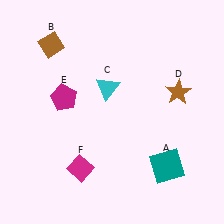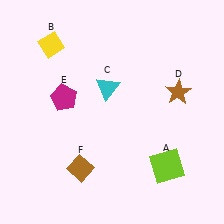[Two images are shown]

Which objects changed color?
A changed from teal to lime. B changed from brown to yellow. F changed from magenta to brown.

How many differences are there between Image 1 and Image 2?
There are 3 differences between the two images.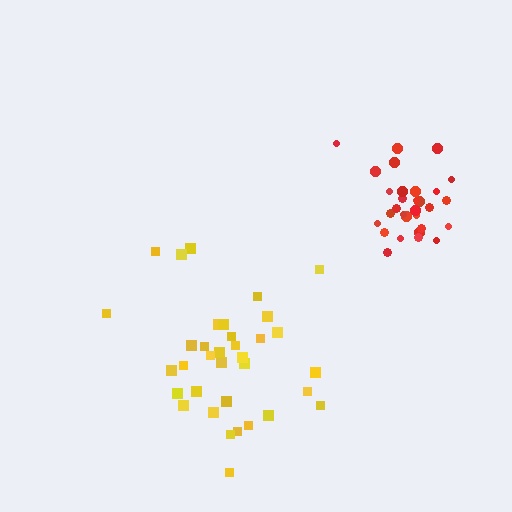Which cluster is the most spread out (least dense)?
Yellow.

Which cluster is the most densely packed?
Red.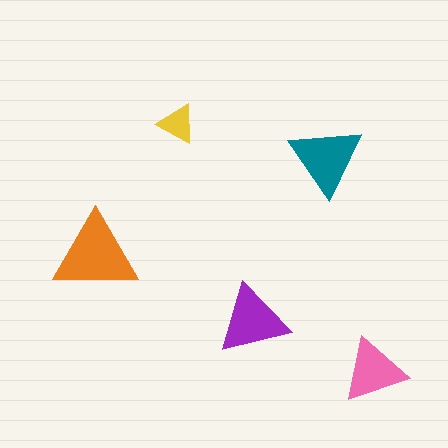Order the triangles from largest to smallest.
the orange one, the teal one, the purple one, the pink one, the yellow one.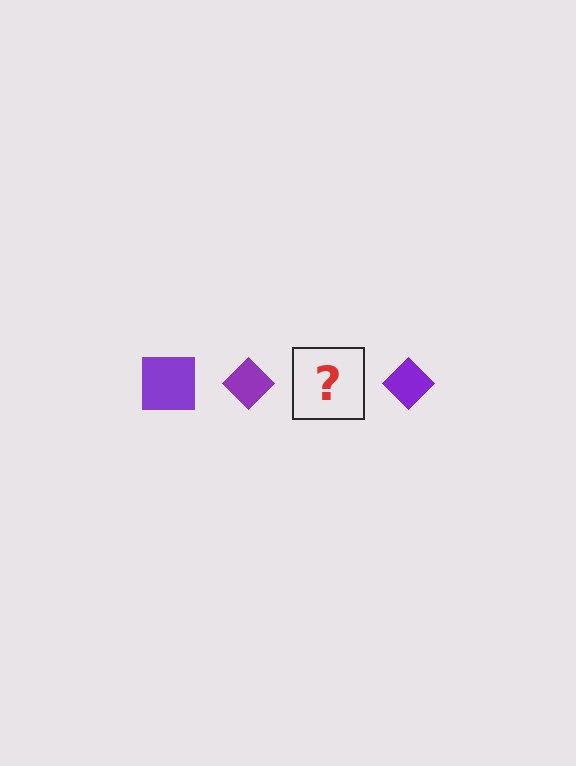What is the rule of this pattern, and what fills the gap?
The rule is that the pattern cycles through square, diamond shapes in purple. The gap should be filled with a purple square.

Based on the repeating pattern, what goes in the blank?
The blank should be a purple square.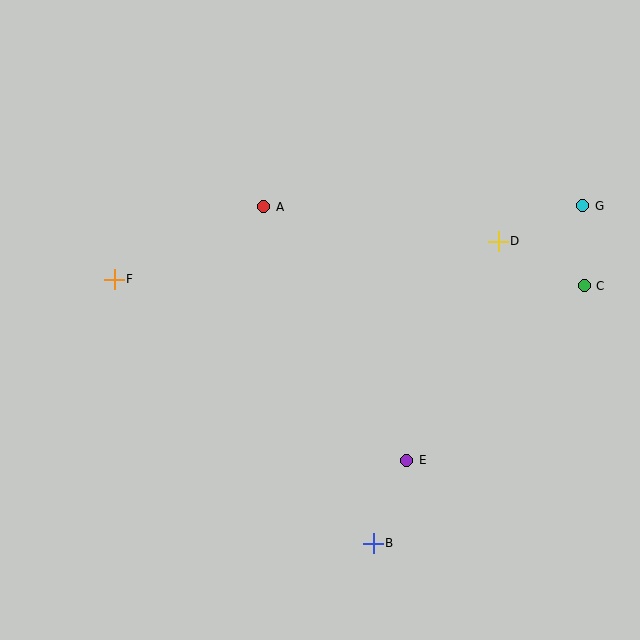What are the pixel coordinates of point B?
Point B is at (373, 543).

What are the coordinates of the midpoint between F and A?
The midpoint between F and A is at (189, 243).